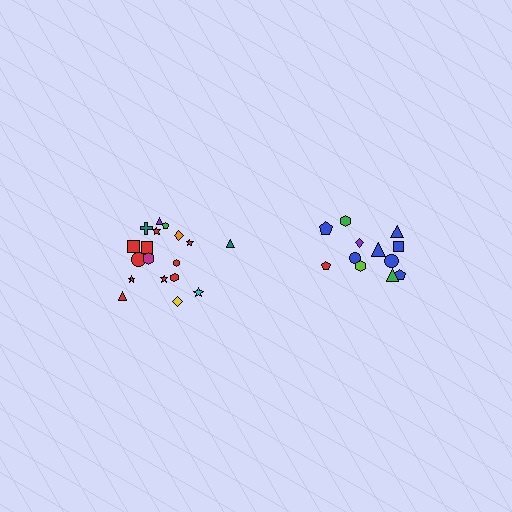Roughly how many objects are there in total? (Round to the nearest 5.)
Roughly 30 objects in total.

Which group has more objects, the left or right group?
The left group.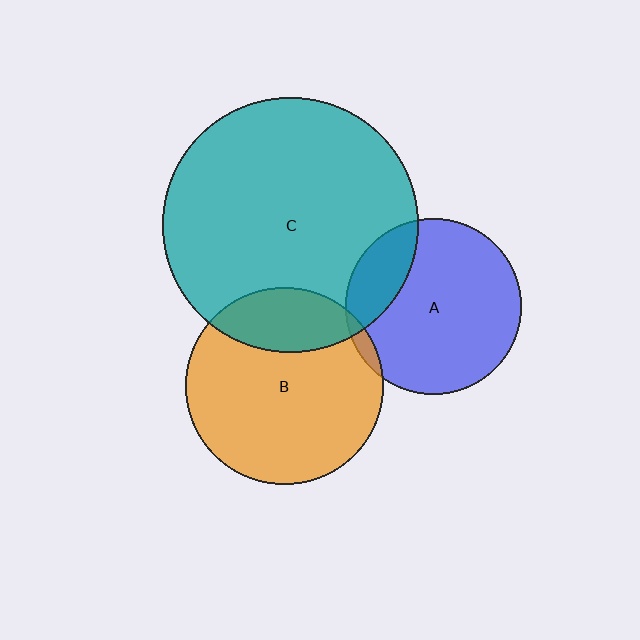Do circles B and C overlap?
Yes.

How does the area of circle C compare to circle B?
Approximately 1.7 times.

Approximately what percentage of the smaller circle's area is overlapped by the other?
Approximately 25%.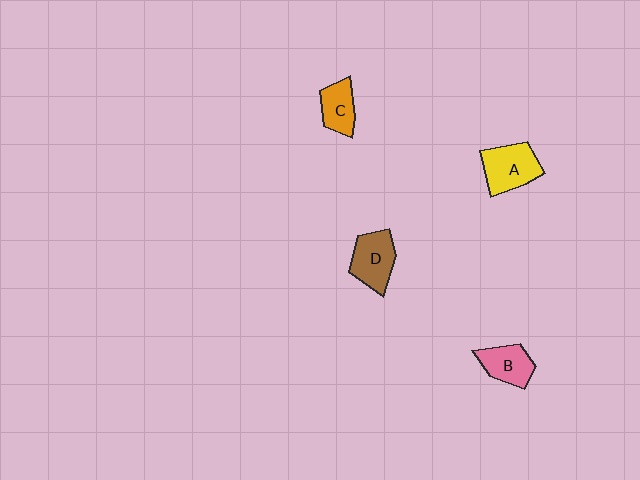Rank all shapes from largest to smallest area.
From largest to smallest: A (yellow), D (brown), B (pink), C (orange).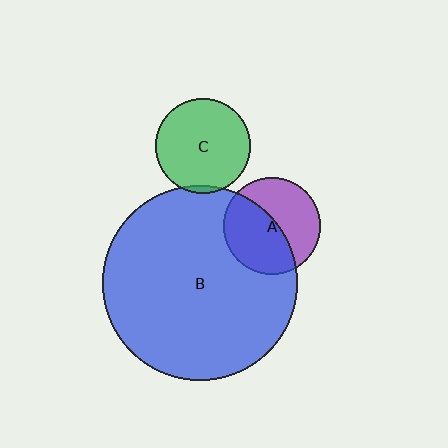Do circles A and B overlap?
Yes.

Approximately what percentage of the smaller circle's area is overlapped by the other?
Approximately 50%.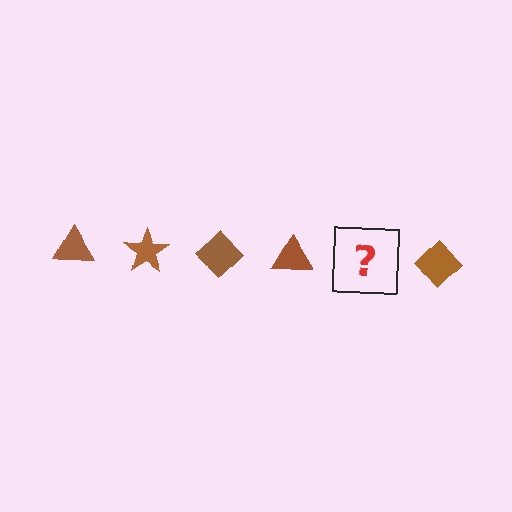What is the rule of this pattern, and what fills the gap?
The rule is that the pattern cycles through triangle, star, diamond shapes in brown. The gap should be filled with a brown star.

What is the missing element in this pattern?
The missing element is a brown star.